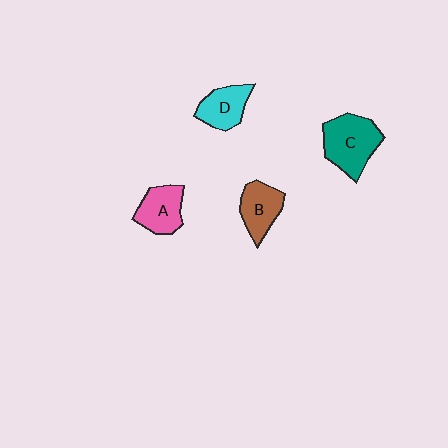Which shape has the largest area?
Shape C (teal).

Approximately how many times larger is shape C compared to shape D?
Approximately 1.5 times.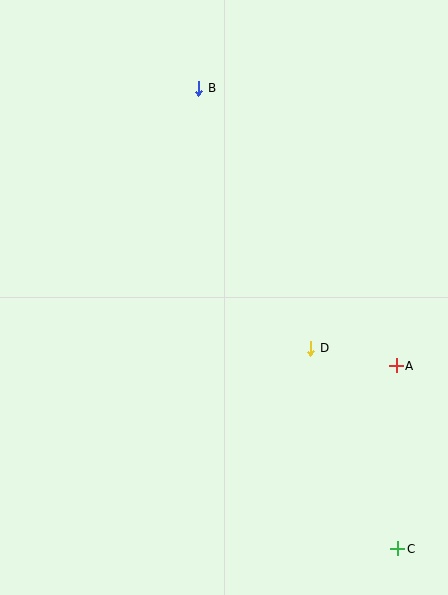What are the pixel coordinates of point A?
Point A is at (396, 366).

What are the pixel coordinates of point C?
Point C is at (398, 549).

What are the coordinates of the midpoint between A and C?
The midpoint between A and C is at (397, 457).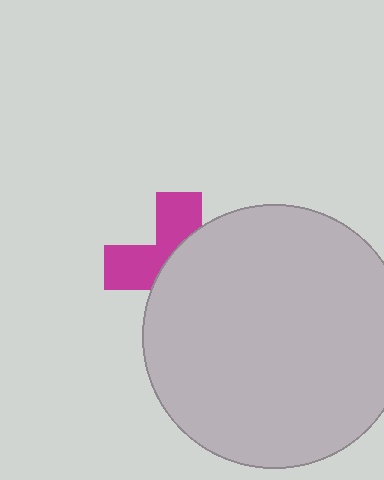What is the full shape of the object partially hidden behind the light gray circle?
The partially hidden object is a magenta cross.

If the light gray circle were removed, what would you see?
You would see the complete magenta cross.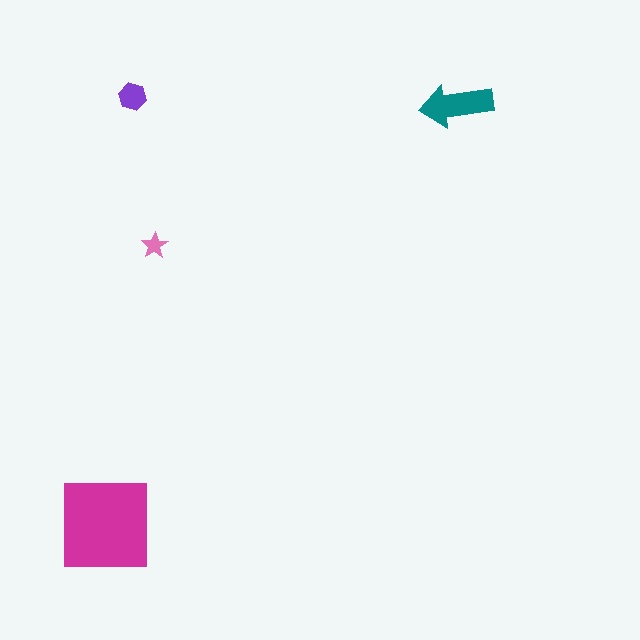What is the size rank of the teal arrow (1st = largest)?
2nd.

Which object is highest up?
The purple hexagon is topmost.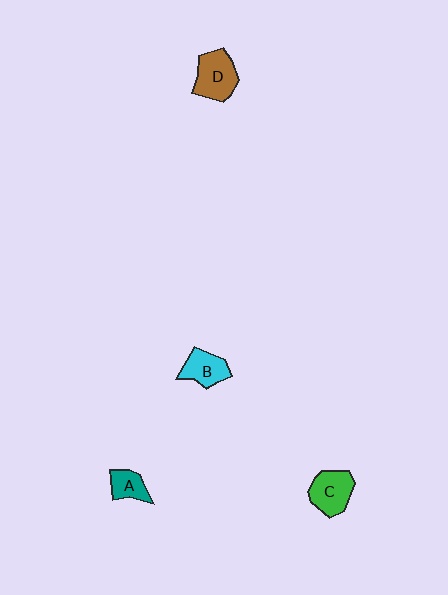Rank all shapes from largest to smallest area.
From largest to smallest: D (brown), C (green), B (cyan), A (teal).